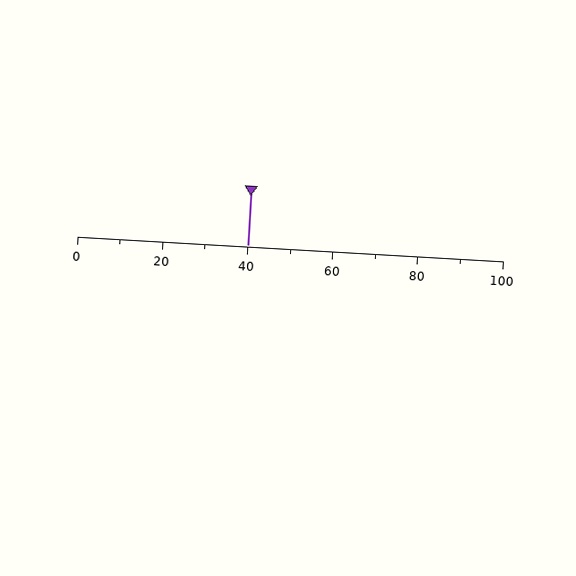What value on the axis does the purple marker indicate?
The marker indicates approximately 40.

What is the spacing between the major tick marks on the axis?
The major ticks are spaced 20 apart.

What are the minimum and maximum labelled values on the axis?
The axis runs from 0 to 100.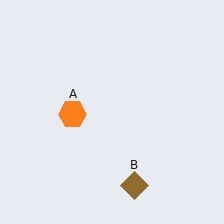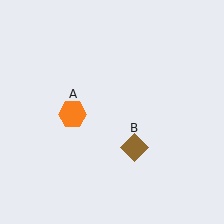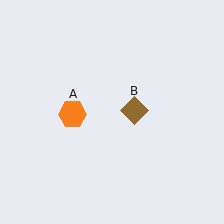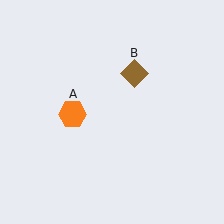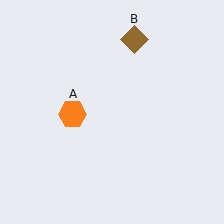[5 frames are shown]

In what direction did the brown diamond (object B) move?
The brown diamond (object B) moved up.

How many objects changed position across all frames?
1 object changed position: brown diamond (object B).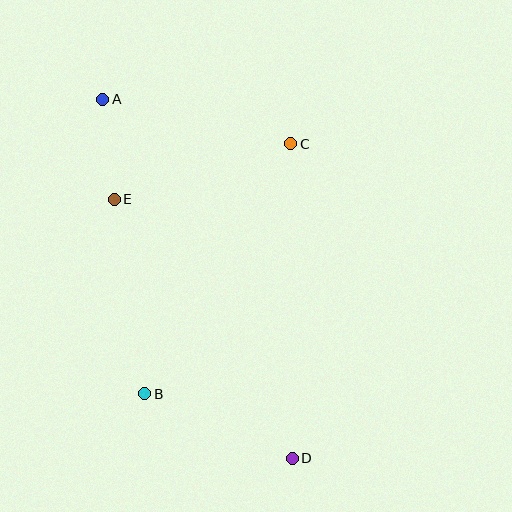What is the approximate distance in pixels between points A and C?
The distance between A and C is approximately 193 pixels.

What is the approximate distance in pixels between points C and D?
The distance between C and D is approximately 315 pixels.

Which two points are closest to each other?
Points A and E are closest to each other.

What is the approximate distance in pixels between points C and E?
The distance between C and E is approximately 185 pixels.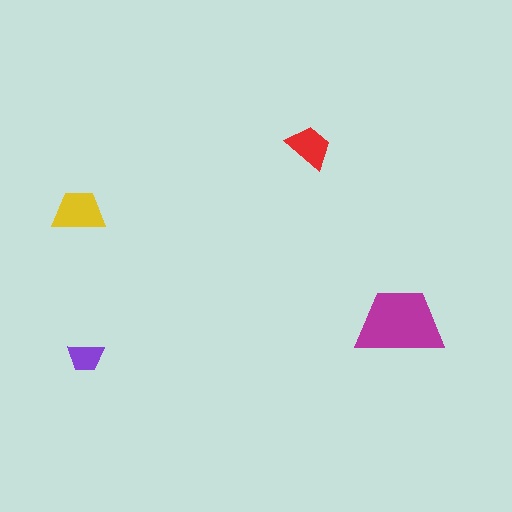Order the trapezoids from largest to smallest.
the magenta one, the yellow one, the red one, the purple one.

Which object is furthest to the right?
The magenta trapezoid is rightmost.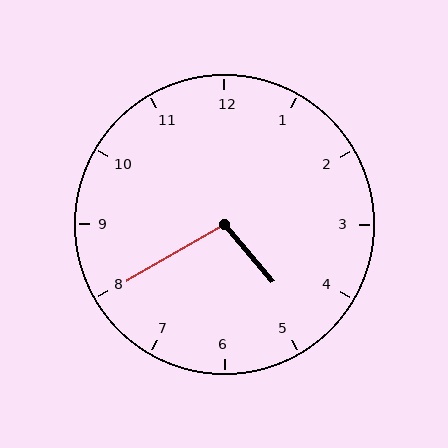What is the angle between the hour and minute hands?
Approximately 100 degrees.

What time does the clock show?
4:40.